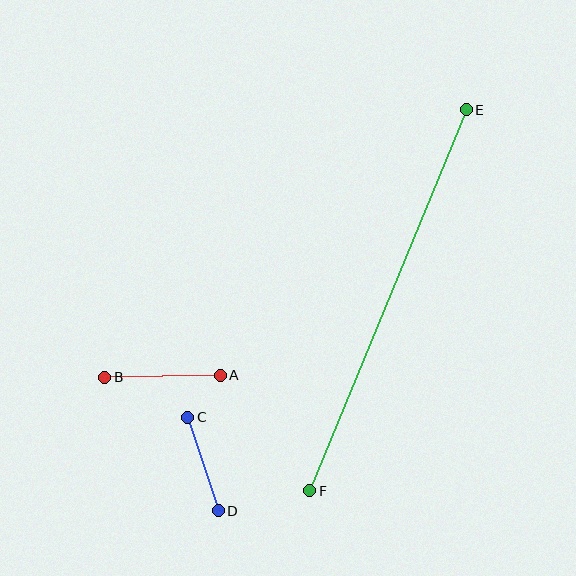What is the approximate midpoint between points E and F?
The midpoint is at approximately (388, 300) pixels.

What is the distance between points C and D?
The distance is approximately 99 pixels.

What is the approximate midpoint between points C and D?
The midpoint is at approximately (203, 464) pixels.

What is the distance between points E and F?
The distance is approximately 412 pixels.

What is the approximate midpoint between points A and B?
The midpoint is at approximately (163, 376) pixels.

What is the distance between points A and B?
The distance is approximately 115 pixels.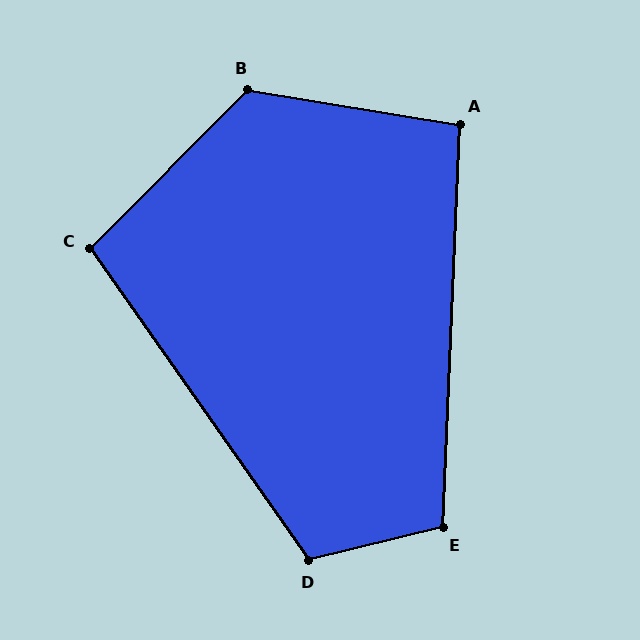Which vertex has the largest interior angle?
B, at approximately 126 degrees.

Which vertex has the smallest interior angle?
A, at approximately 97 degrees.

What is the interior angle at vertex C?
Approximately 100 degrees (obtuse).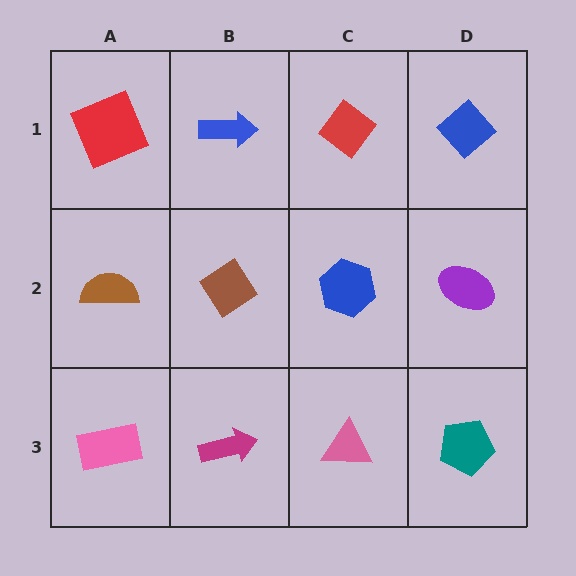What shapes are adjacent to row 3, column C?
A blue hexagon (row 2, column C), a magenta arrow (row 3, column B), a teal pentagon (row 3, column D).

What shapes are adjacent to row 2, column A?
A red square (row 1, column A), a pink rectangle (row 3, column A), a brown diamond (row 2, column B).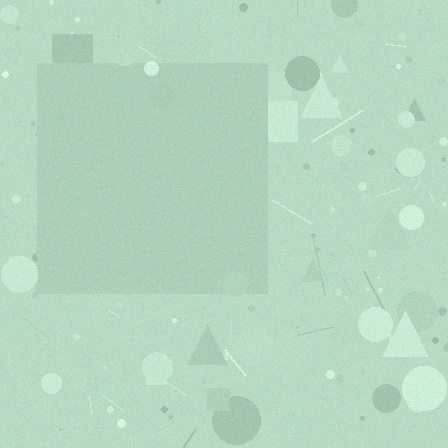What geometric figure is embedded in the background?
A square is embedded in the background.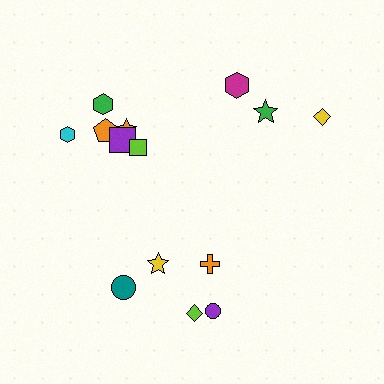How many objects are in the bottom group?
There are 5 objects.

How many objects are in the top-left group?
There are 6 objects.